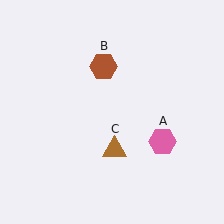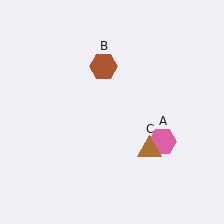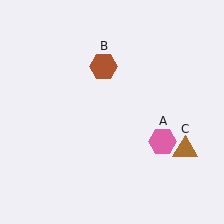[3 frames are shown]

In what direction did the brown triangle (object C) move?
The brown triangle (object C) moved right.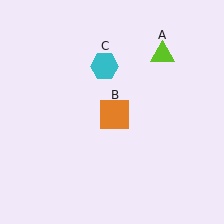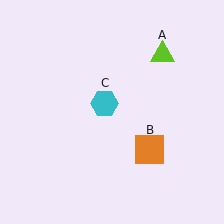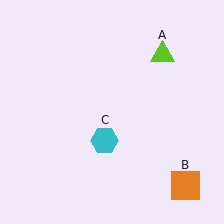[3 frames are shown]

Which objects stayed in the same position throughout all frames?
Lime triangle (object A) remained stationary.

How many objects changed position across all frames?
2 objects changed position: orange square (object B), cyan hexagon (object C).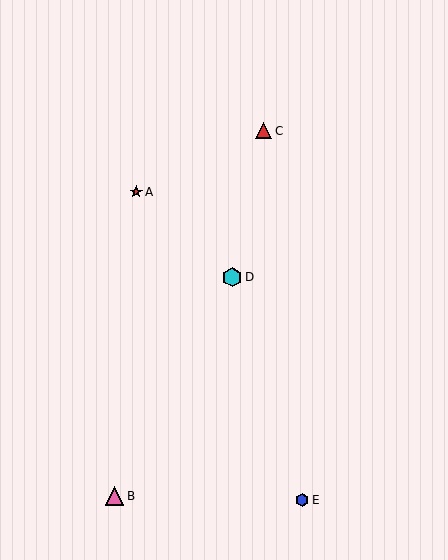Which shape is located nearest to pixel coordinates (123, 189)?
The red star (labeled A) at (136, 192) is nearest to that location.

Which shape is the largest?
The cyan hexagon (labeled D) is the largest.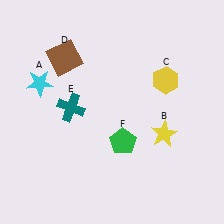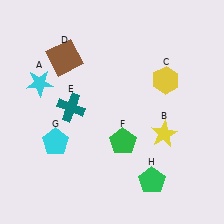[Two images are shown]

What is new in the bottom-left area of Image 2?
A cyan pentagon (G) was added in the bottom-left area of Image 2.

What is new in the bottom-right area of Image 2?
A green pentagon (H) was added in the bottom-right area of Image 2.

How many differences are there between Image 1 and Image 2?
There are 2 differences between the two images.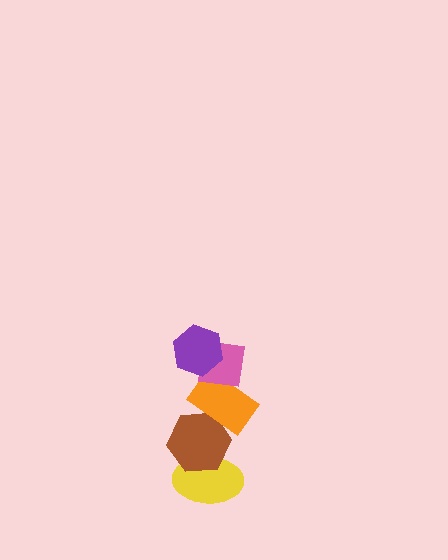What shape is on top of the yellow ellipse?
The brown hexagon is on top of the yellow ellipse.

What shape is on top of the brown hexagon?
The orange rectangle is on top of the brown hexagon.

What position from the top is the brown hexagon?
The brown hexagon is 4th from the top.